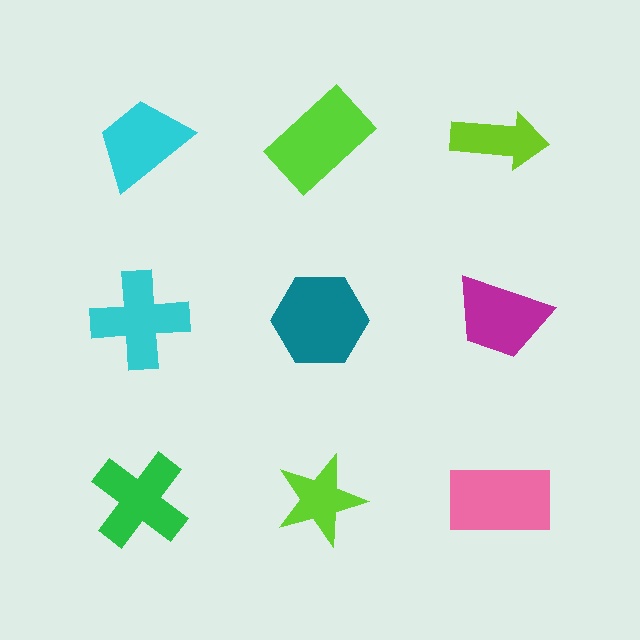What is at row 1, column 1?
A cyan trapezoid.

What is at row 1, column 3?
A lime arrow.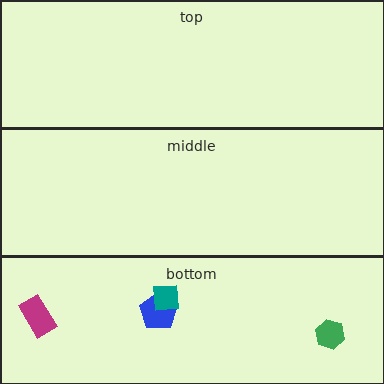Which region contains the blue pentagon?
The bottom region.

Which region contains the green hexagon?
The bottom region.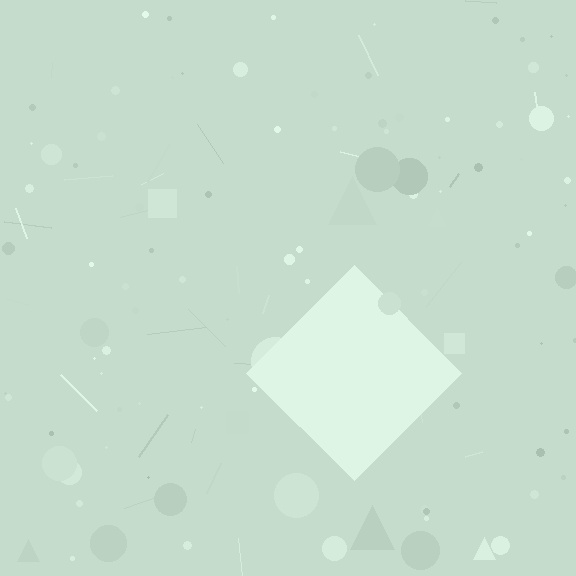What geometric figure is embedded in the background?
A diamond is embedded in the background.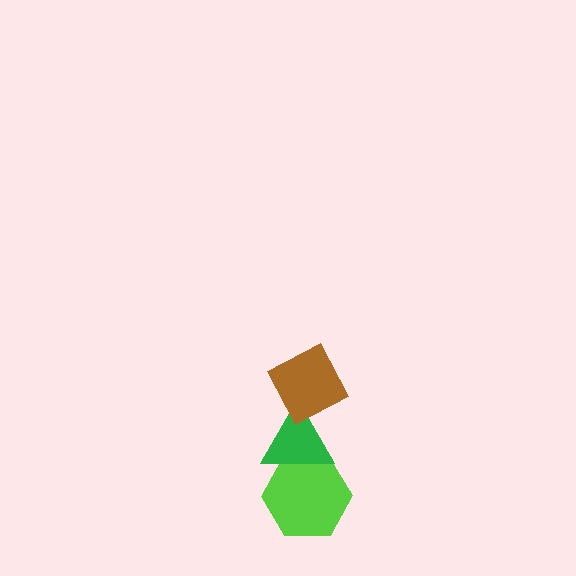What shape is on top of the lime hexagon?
The green triangle is on top of the lime hexagon.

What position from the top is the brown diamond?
The brown diamond is 1st from the top.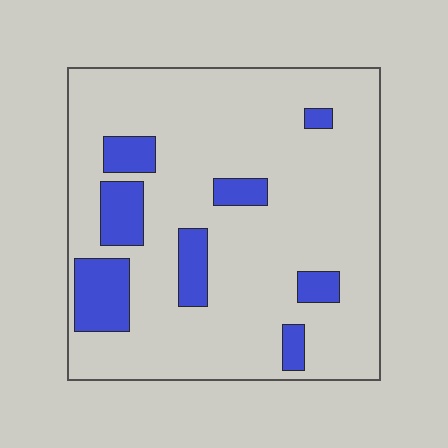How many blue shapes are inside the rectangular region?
8.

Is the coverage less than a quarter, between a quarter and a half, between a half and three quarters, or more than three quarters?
Less than a quarter.